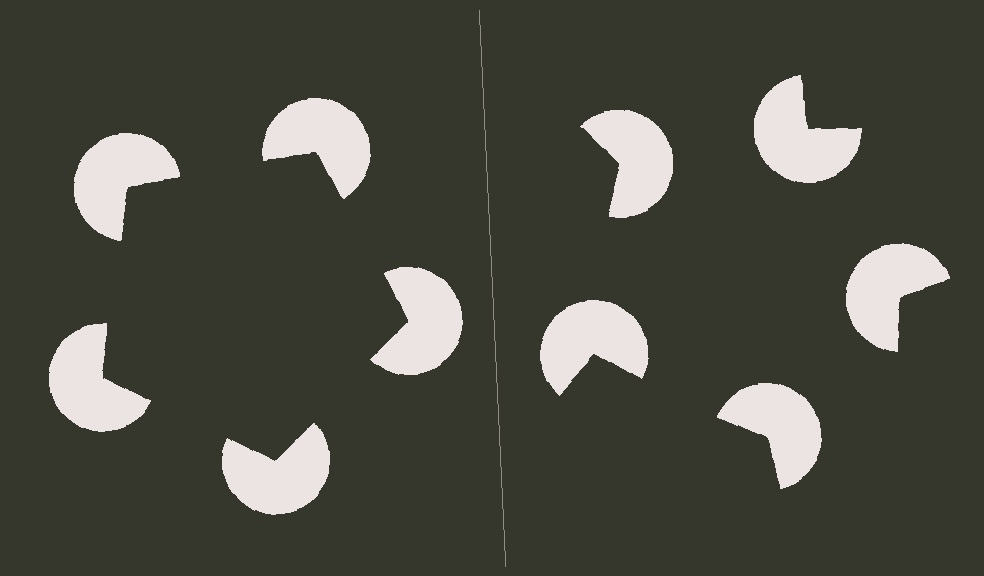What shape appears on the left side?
An illusory pentagon.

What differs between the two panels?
The pac-man discs are positioned identically on both sides; only the wedge orientations differ. On the left they align to a pentagon; on the right they are misaligned.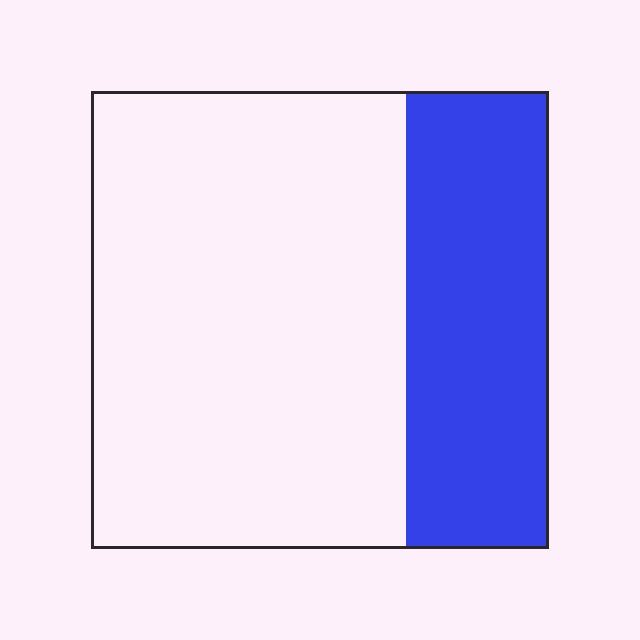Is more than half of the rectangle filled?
No.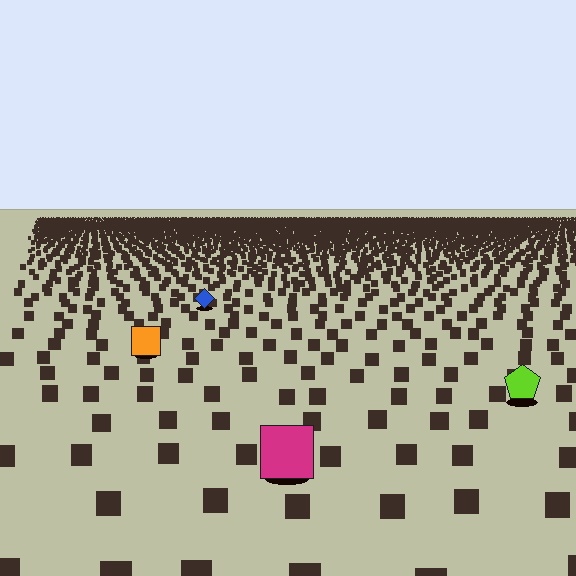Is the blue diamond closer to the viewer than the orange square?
No. The orange square is closer — you can tell from the texture gradient: the ground texture is coarser near it.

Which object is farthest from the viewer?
The blue diamond is farthest from the viewer. It appears smaller and the ground texture around it is denser.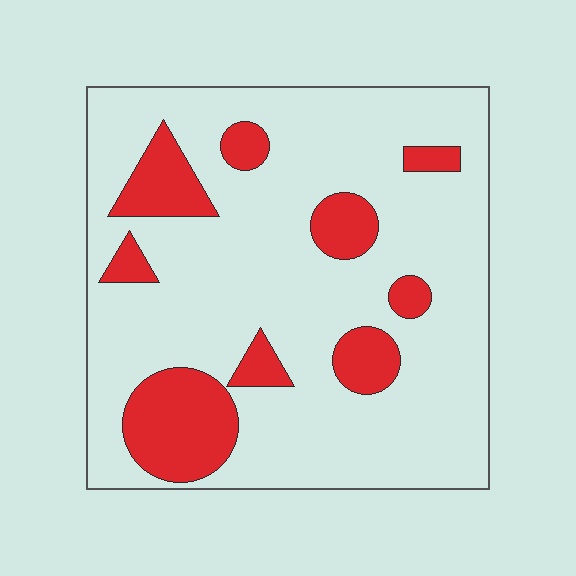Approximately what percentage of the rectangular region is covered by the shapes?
Approximately 20%.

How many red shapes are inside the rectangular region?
9.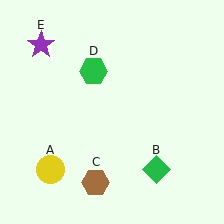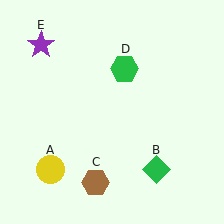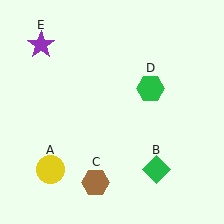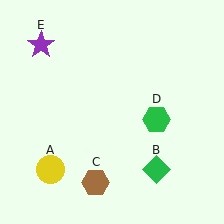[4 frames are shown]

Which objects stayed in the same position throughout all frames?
Yellow circle (object A) and green diamond (object B) and brown hexagon (object C) and purple star (object E) remained stationary.